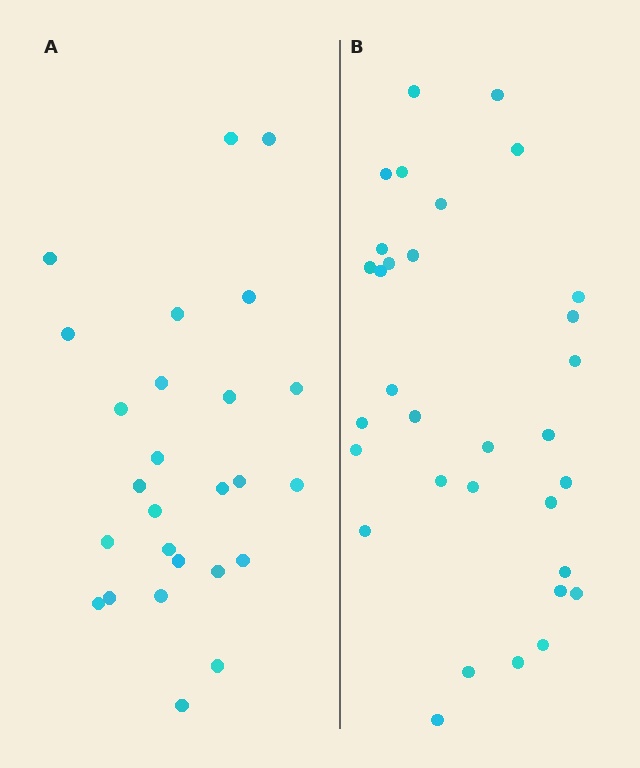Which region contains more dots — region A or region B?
Region B (the right region) has more dots.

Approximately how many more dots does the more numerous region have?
Region B has about 6 more dots than region A.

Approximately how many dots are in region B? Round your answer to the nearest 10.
About 30 dots. (The exact count is 32, which rounds to 30.)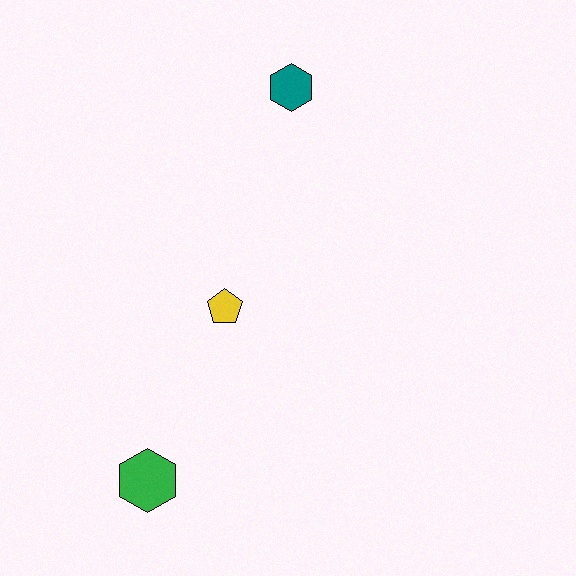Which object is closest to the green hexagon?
The yellow pentagon is closest to the green hexagon.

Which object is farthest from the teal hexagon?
The green hexagon is farthest from the teal hexagon.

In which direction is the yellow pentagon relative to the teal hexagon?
The yellow pentagon is below the teal hexagon.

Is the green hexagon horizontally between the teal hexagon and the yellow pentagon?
No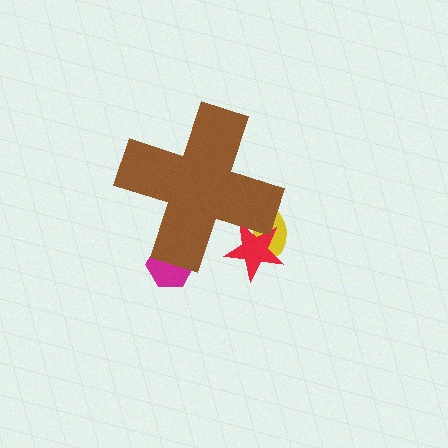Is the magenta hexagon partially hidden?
Yes, the magenta hexagon is partially hidden behind the brown cross.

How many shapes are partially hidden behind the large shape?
3 shapes are partially hidden.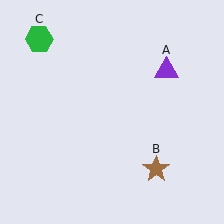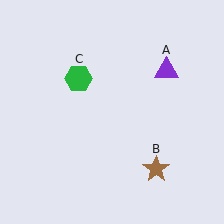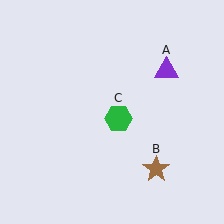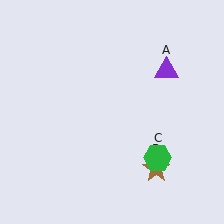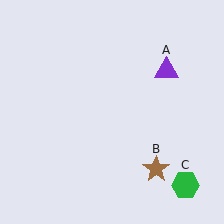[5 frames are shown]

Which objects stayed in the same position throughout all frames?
Purple triangle (object A) and brown star (object B) remained stationary.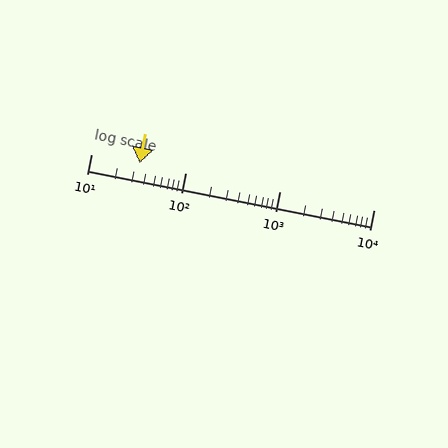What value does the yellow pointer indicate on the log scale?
The pointer indicates approximately 33.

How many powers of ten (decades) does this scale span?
The scale spans 3 decades, from 10 to 10000.